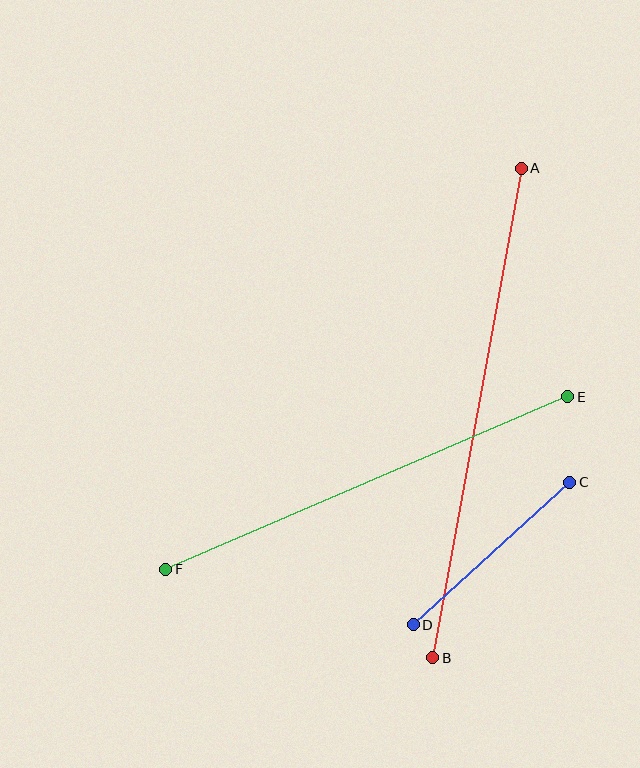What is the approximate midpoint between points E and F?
The midpoint is at approximately (367, 483) pixels.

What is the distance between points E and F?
The distance is approximately 438 pixels.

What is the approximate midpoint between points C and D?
The midpoint is at approximately (491, 554) pixels.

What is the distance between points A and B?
The distance is approximately 498 pixels.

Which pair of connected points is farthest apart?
Points A and B are farthest apart.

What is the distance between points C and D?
The distance is approximately 212 pixels.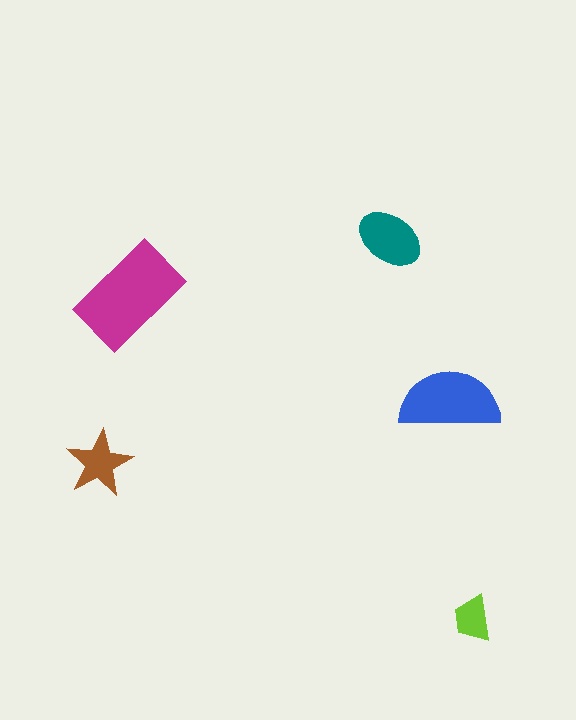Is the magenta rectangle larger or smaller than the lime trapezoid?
Larger.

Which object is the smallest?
The lime trapezoid.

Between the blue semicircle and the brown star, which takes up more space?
The blue semicircle.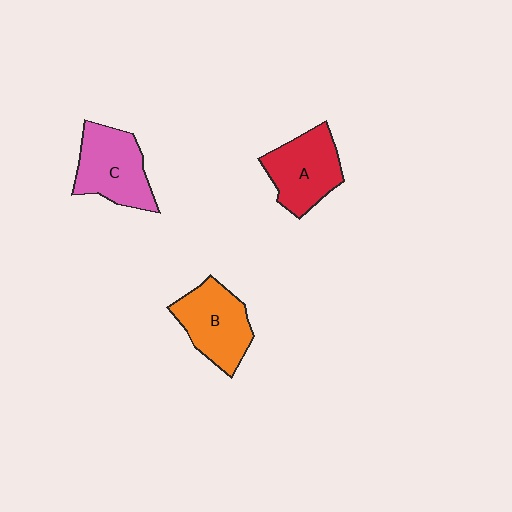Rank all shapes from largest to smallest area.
From largest to smallest: C (pink), B (orange), A (red).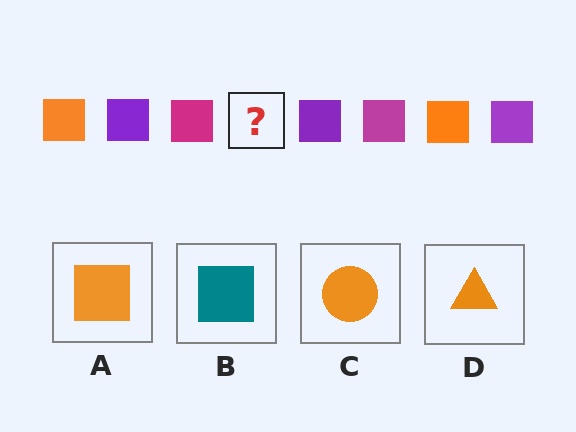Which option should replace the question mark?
Option A.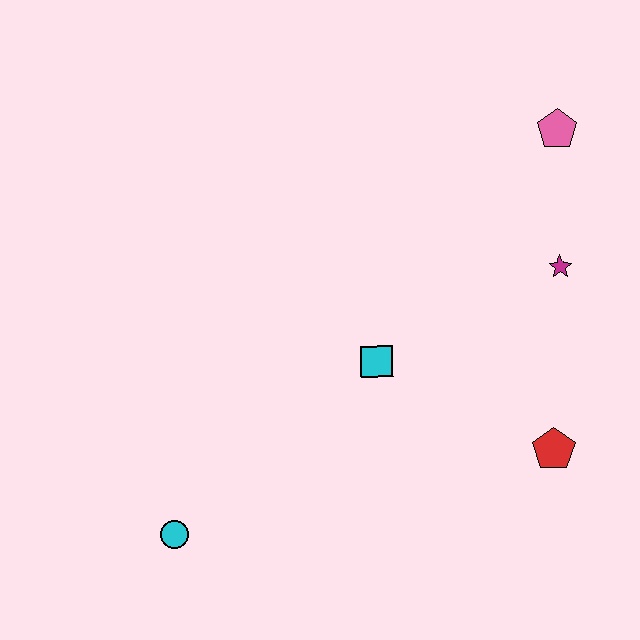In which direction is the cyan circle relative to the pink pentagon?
The cyan circle is below the pink pentagon.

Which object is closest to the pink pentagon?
The magenta star is closest to the pink pentagon.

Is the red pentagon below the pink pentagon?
Yes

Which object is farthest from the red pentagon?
The cyan circle is farthest from the red pentagon.